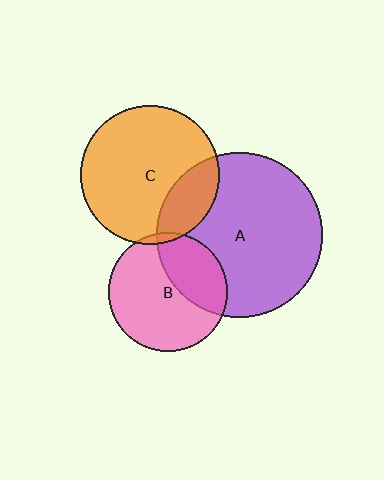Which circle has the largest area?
Circle A (purple).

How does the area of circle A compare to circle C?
Approximately 1.4 times.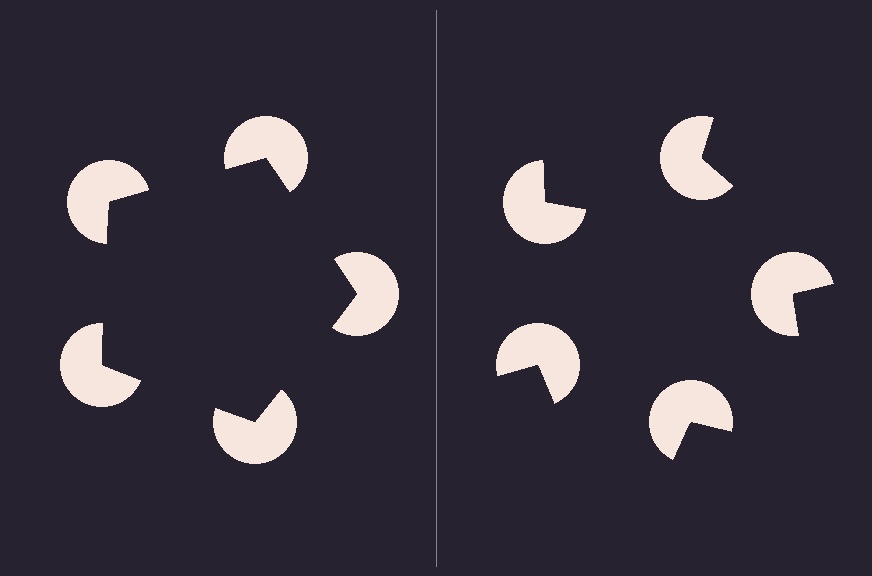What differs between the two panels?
The pac-man discs are positioned identically on both sides; only the wedge orientations differ. On the left they align to a pentagon; on the right they are misaligned.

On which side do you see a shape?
An illusory pentagon appears on the left side. On the right side the wedge cuts are rotated, so no coherent shape forms.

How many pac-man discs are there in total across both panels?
10 — 5 on each side.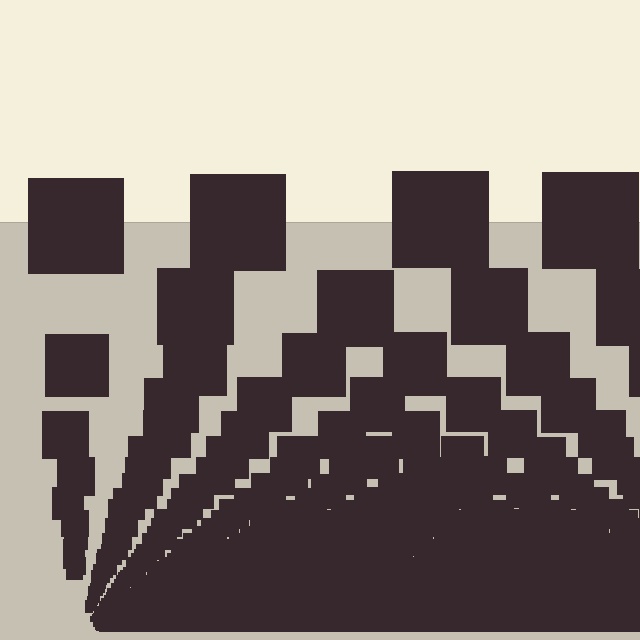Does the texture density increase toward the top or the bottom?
Density increases toward the bottom.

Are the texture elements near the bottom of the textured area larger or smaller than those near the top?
Smaller. The gradient is inverted — elements near the bottom are smaller and denser.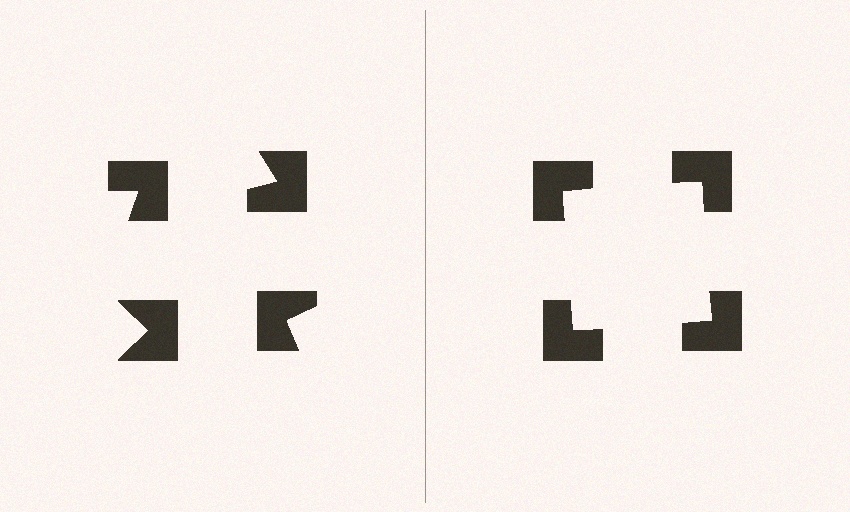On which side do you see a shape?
An illusory square appears on the right side. On the left side the wedge cuts are rotated, so no coherent shape forms.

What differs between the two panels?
The notched squares are positioned identically on both sides; only the wedge orientations differ. On the right they align to a square; on the left they are misaligned.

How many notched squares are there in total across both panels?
8 — 4 on each side.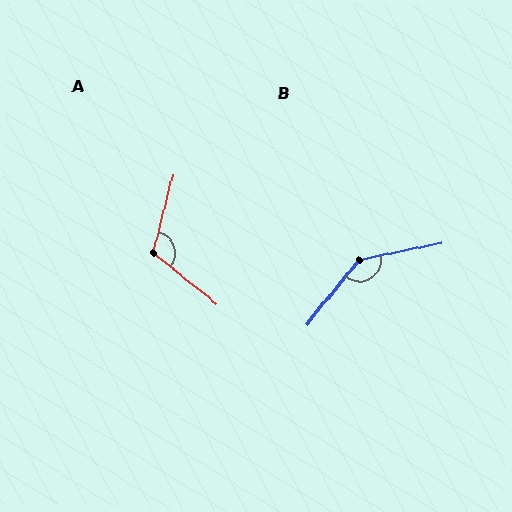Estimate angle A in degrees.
Approximately 115 degrees.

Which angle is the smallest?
A, at approximately 115 degrees.